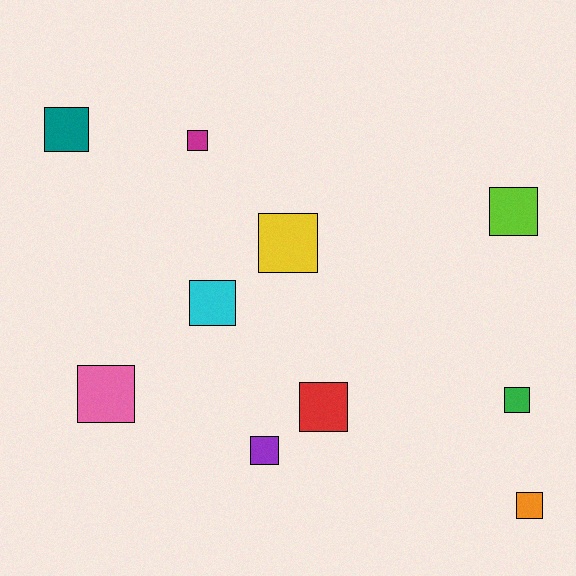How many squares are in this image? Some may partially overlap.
There are 10 squares.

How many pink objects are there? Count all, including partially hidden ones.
There is 1 pink object.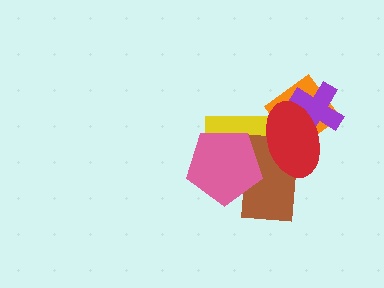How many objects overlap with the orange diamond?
3 objects overlap with the orange diamond.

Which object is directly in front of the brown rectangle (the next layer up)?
The pink pentagon is directly in front of the brown rectangle.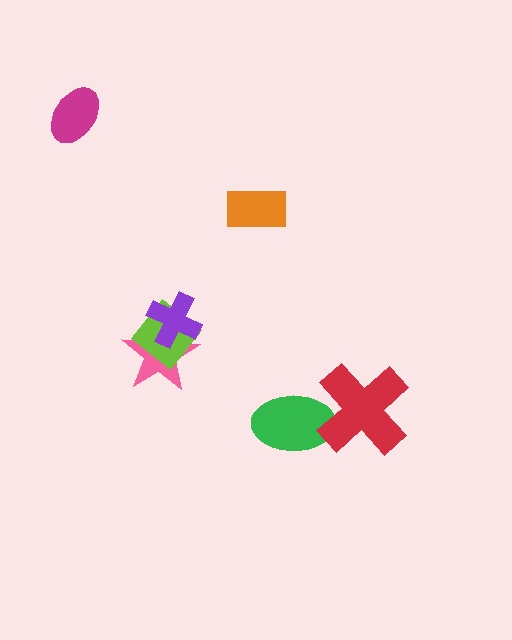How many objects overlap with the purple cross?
2 objects overlap with the purple cross.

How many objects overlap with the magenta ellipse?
0 objects overlap with the magenta ellipse.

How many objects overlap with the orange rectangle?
0 objects overlap with the orange rectangle.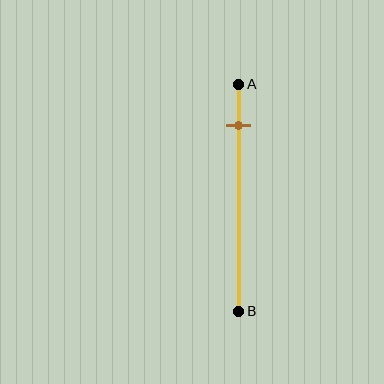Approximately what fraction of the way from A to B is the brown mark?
The brown mark is approximately 20% of the way from A to B.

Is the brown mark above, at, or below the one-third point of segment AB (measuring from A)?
The brown mark is above the one-third point of segment AB.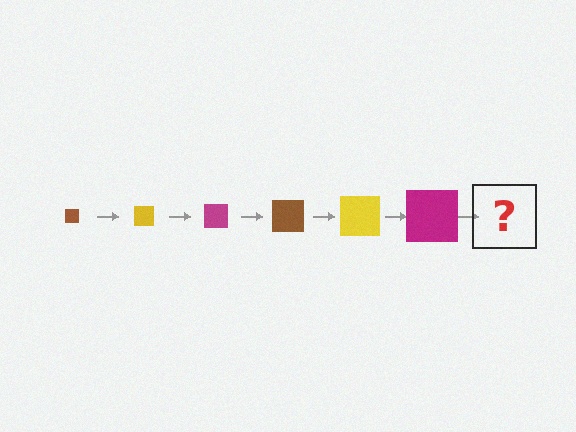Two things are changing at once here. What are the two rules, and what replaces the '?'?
The two rules are that the square grows larger each step and the color cycles through brown, yellow, and magenta. The '?' should be a brown square, larger than the previous one.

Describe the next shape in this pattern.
It should be a brown square, larger than the previous one.